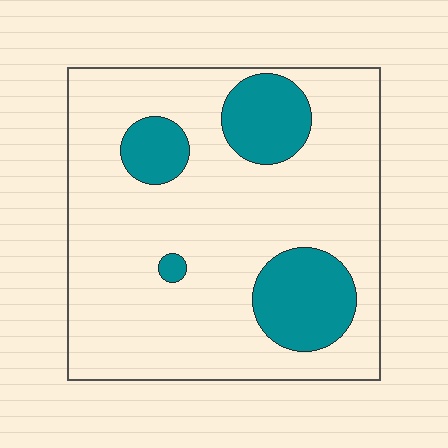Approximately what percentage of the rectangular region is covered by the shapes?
Approximately 20%.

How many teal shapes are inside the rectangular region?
4.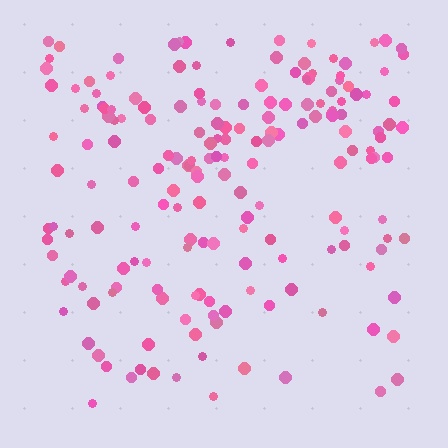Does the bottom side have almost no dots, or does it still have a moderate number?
Still a moderate number, just noticeably fewer than the top.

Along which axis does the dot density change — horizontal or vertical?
Vertical.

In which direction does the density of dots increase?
From bottom to top, with the top side densest.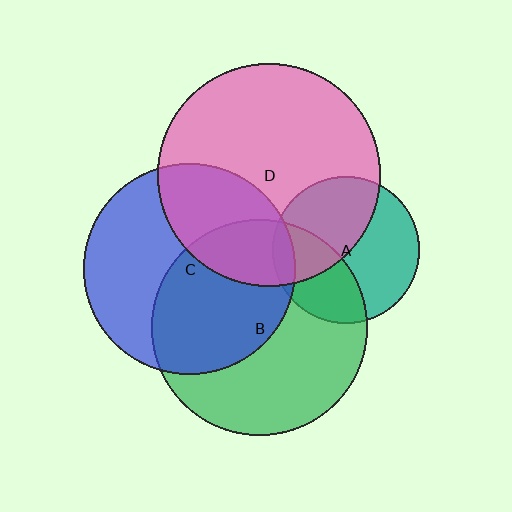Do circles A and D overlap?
Yes.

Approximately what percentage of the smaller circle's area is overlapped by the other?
Approximately 45%.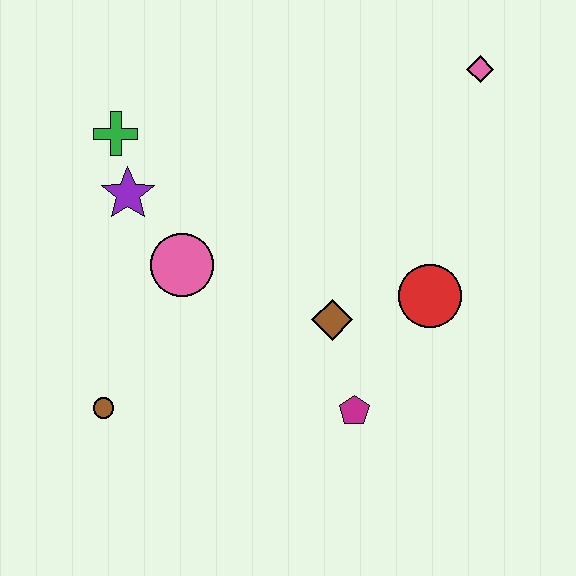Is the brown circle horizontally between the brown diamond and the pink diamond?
No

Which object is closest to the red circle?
The brown diamond is closest to the red circle.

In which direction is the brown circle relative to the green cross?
The brown circle is below the green cross.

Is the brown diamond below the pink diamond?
Yes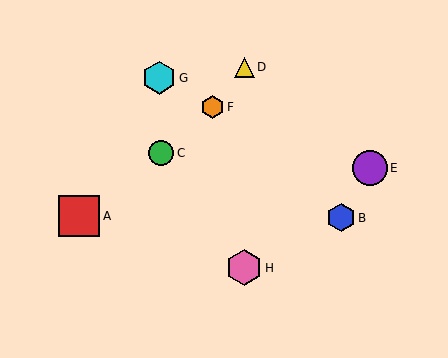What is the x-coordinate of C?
Object C is at x≈161.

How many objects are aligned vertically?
2 objects (D, H) are aligned vertically.